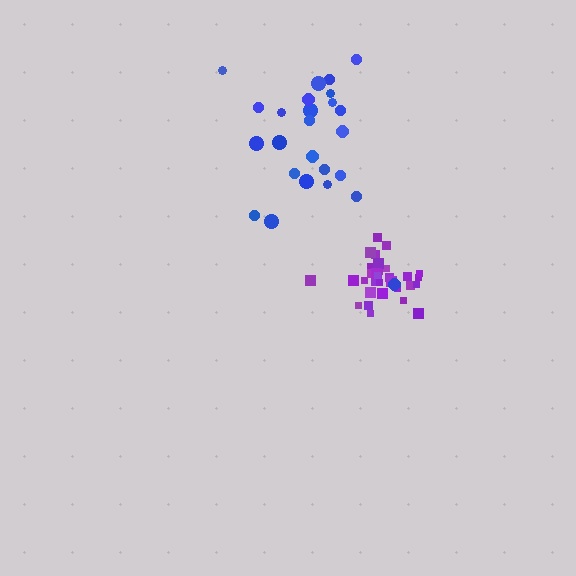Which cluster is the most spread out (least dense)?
Blue.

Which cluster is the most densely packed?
Purple.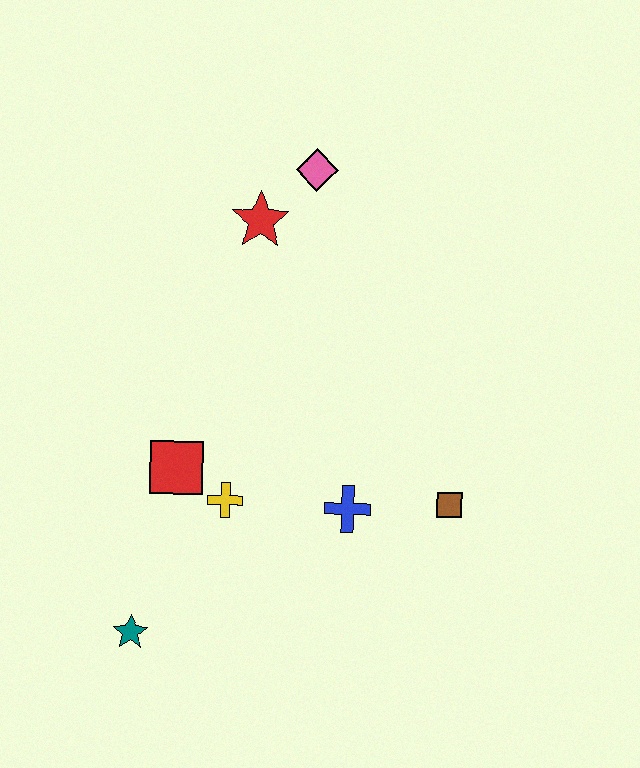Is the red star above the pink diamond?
No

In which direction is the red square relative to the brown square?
The red square is to the left of the brown square.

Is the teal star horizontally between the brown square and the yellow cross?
No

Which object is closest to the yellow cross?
The red square is closest to the yellow cross.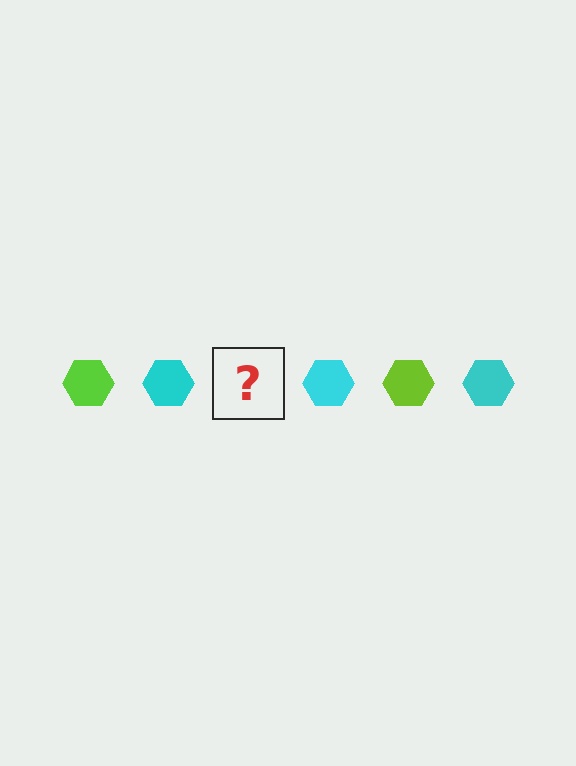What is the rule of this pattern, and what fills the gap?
The rule is that the pattern cycles through lime, cyan hexagons. The gap should be filled with a lime hexagon.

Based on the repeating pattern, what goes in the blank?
The blank should be a lime hexagon.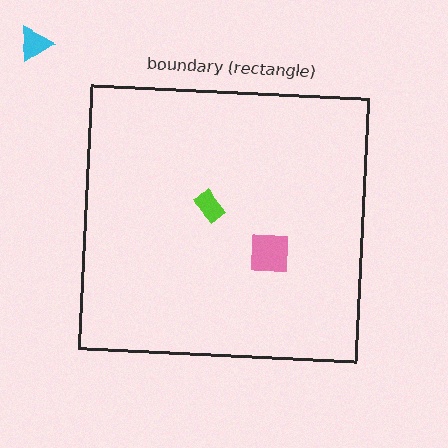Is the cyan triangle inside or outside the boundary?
Outside.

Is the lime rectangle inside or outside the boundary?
Inside.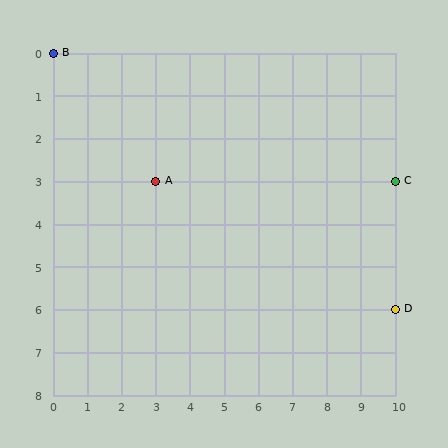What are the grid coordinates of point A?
Point A is at grid coordinates (3, 3).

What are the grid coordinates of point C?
Point C is at grid coordinates (10, 3).